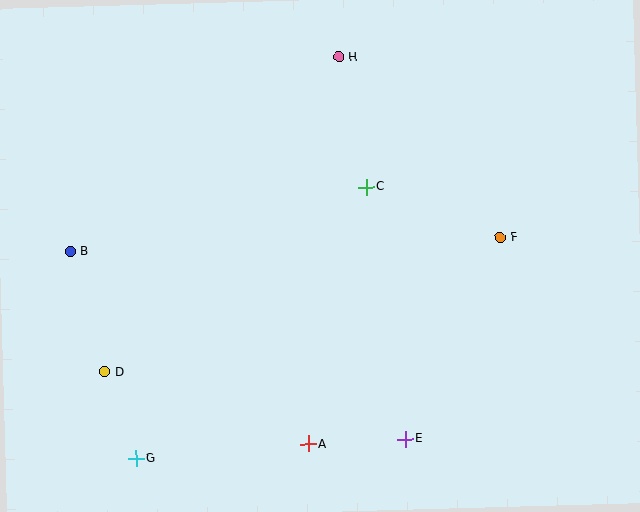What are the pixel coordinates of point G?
Point G is at (136, 459).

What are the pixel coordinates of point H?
Point H is at (338, 57).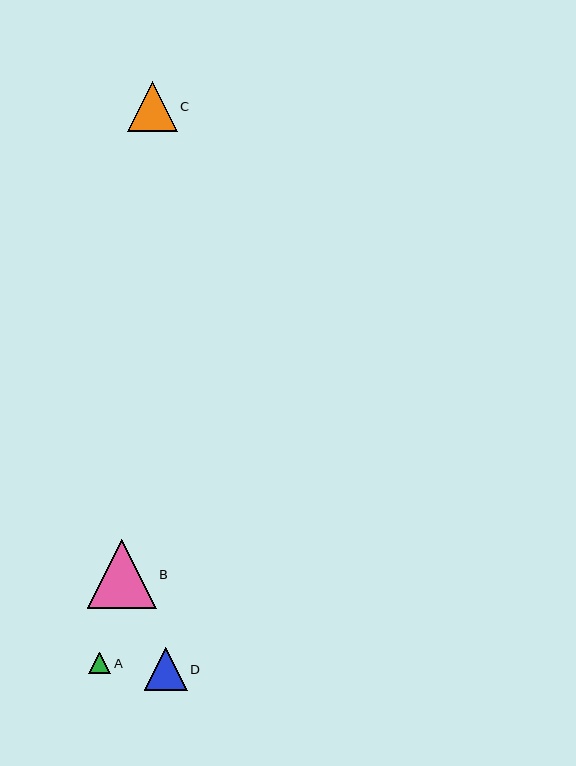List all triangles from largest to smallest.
From largest to smallest: B, C, D, A.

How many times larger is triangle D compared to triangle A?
Triangle D is approximately 2.0 times the size of triangle A.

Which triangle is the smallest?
Triangle A is the smallest with a size of approximately 22 pixels.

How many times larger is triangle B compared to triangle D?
Triangle B is approximately 1.6 times the size of triangle D.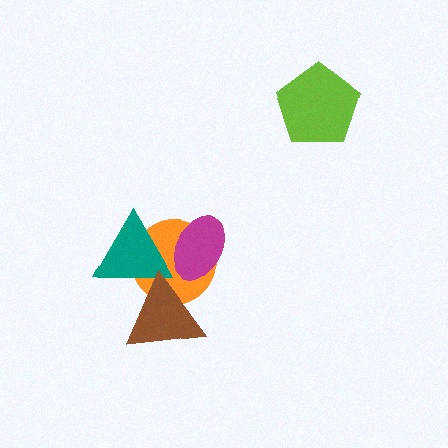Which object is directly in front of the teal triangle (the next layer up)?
The magenta ellipse is directly in front of the teal triangle.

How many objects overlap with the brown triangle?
2 objects overlap with the brown triangle.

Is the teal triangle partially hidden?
Yes, it is partially covered by another shape.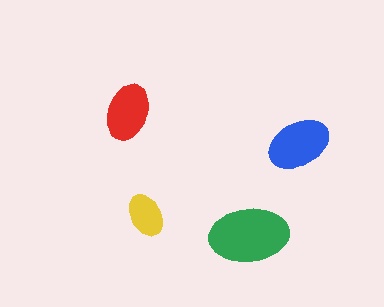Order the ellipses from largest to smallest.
the green one, the blue one, the red one, the yellow one.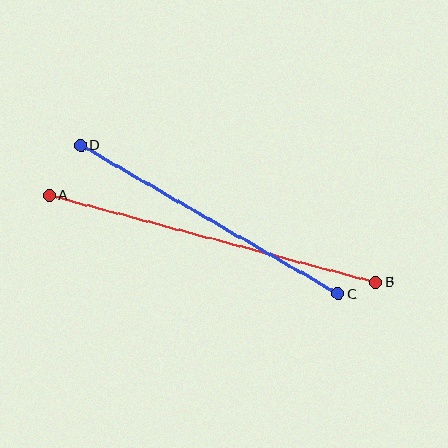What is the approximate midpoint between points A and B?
The midpoint is at approximately (213, 239) pixels.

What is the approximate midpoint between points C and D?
The midpoint is at approximately (209, 220) pixels.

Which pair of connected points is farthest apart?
Points A and B are farthest apart.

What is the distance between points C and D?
The distance is approximately 297 pixels.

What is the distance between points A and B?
The distance is approximately 338 pixels.